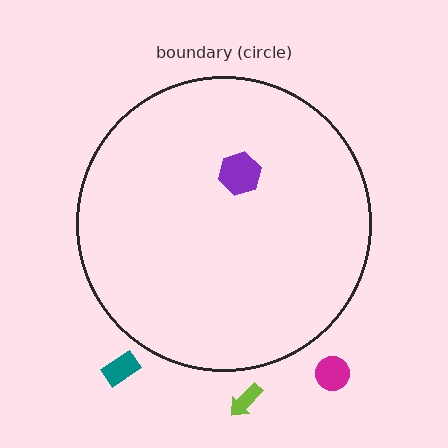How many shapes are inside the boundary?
1 inside, 3 outside.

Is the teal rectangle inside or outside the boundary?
Outside.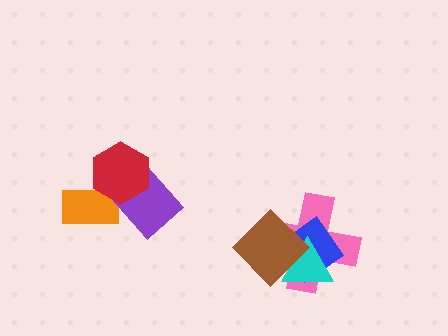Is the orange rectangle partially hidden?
Yes, it is partially covered by another shape.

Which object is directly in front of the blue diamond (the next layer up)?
The cyan triangle is directly in front of the blue diamond.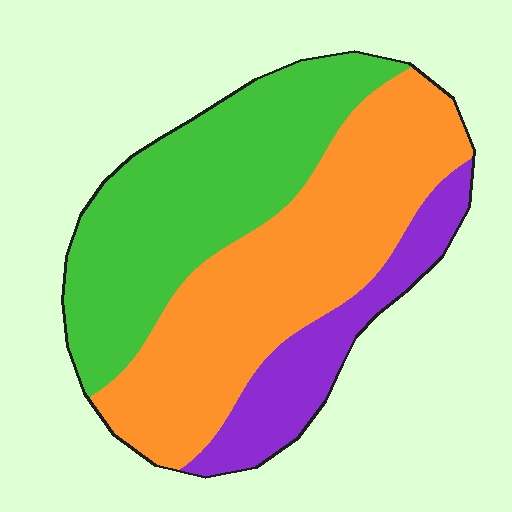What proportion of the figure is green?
Green covers 39% of the figure.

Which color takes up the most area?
Orange, at roughly 45%.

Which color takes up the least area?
Purple, at roughly 15%.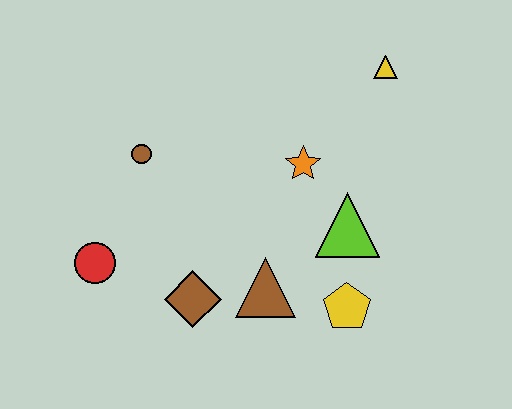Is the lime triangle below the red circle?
No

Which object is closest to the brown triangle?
The brown diamond is closest to the brown triangle.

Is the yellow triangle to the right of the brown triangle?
Yes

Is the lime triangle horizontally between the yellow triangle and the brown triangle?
Yes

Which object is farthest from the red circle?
The yellow triangle is farthest from the red circle.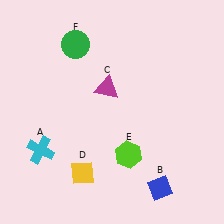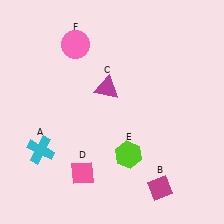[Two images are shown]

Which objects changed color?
B changed from blue to magenta. D changed from yellow to pink. F changed from green to pink.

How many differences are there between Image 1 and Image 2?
There are 3 differences between the two images.